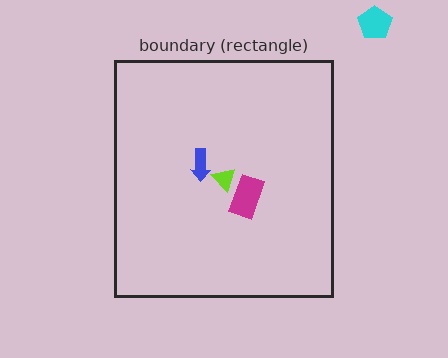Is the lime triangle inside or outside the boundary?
Inside.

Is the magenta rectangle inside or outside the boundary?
Inside.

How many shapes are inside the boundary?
3 inside, 1 outside.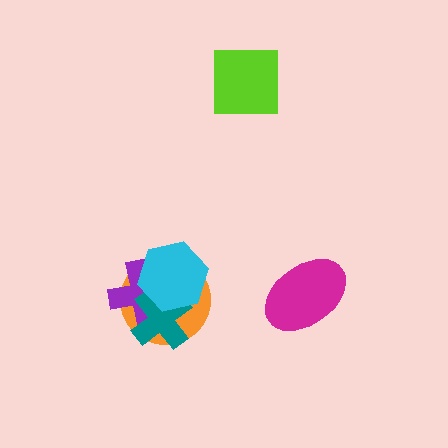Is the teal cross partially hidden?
Yes, it is partially covered by another shape.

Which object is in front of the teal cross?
The cyan hexagon is in front of the teal cross.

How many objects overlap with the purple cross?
3 objects overlap with the purple cross.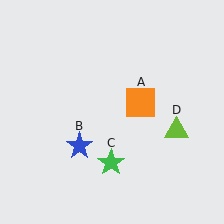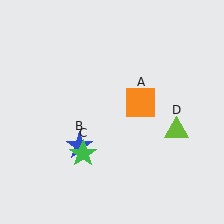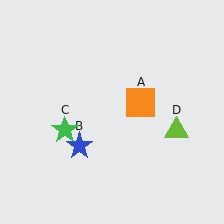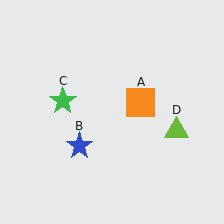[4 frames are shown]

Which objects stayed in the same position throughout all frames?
Orange square (object A) and blue star (object B) and lime triangle (object D) remained stationary.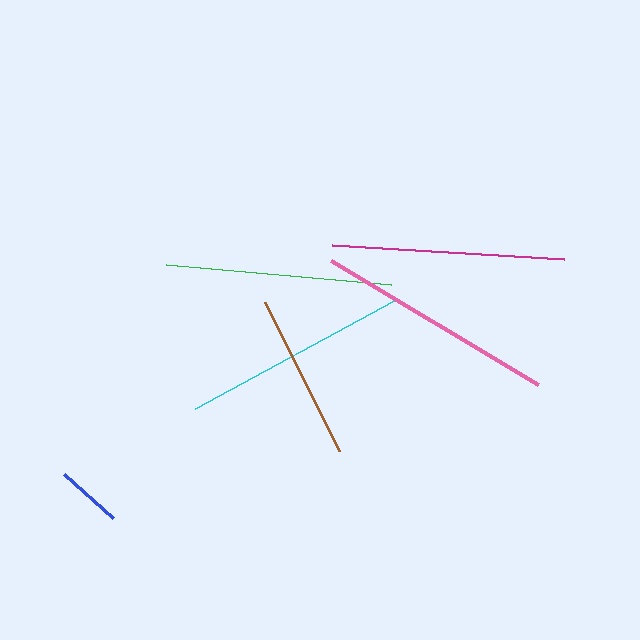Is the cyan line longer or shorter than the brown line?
The cyan line is longer than the brown line.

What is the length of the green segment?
The green segment is approximately 226 pixels long.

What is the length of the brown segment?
The brown segment is approximately 166 pixels long.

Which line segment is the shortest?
The blue line is the shortest at approximately 66 pixels.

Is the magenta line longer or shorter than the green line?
The magenta line is longer than the green line.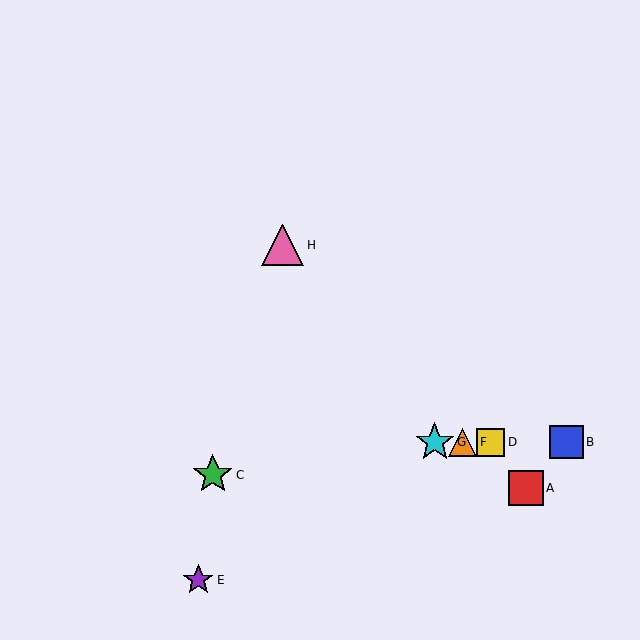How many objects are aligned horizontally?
4 objects (B, D, F, G) are aligned horizontally.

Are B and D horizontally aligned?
Yes, both are at y≈442.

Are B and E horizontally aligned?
No, B is at y≈442 and E is at y≈580.